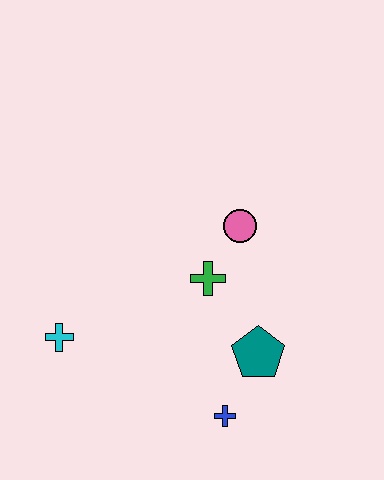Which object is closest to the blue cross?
The teal pentagon is closest to the blue cross.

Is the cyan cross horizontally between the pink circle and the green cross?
No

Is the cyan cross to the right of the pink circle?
No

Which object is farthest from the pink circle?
The cyan cross is farthest from the pink circle.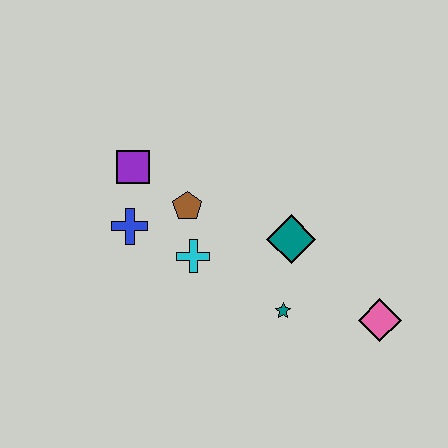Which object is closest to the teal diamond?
The teal star is closest to the teal diamond.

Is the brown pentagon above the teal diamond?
Yes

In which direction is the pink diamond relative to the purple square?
The pink diamond is to the right of the purple square.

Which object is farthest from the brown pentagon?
The pink diamond is farthest from the brown pentagon.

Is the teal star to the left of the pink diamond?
Yes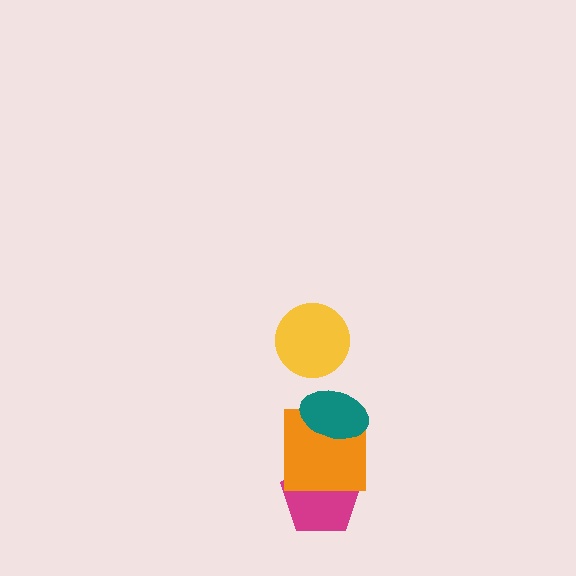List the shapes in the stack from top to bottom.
From top to bottom: the yellow circle, the teal ellipse, the orange square, the magenta pentagon.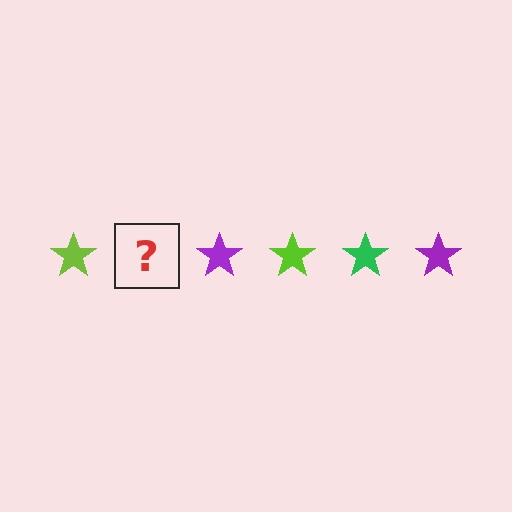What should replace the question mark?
The question mark should be replaced with a green star.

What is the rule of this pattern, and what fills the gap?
The rule is that the pattern cycles through lime, green, purple stars. The gap should be filled with a green star.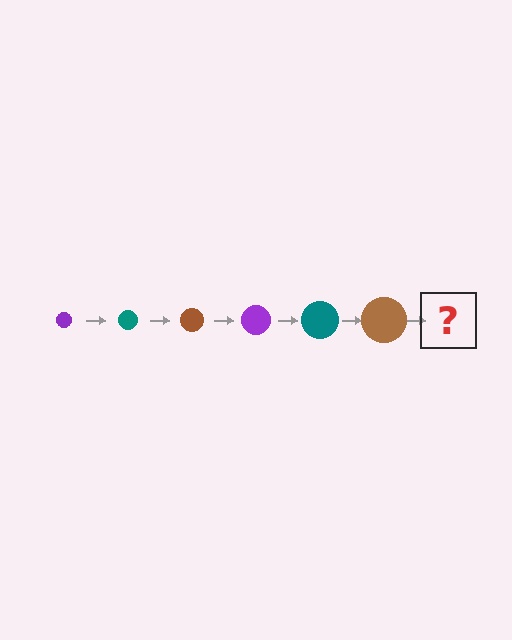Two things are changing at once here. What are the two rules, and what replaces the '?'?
The two rules are that the circle grows larger each step and the color cycles through purple, teal, and brown. The '?' should be a purple circle, larger than the previous one.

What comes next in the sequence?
The next element should be a purple circle, larger than the previous one.